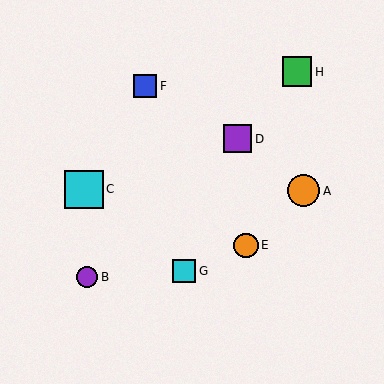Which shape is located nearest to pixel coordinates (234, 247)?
The orange circle (labeled E) at (246, 245) is nearest to that location.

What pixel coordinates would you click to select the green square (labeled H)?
Click at (297, 72) to select the green square H.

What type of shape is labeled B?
Shape B is a purple circle.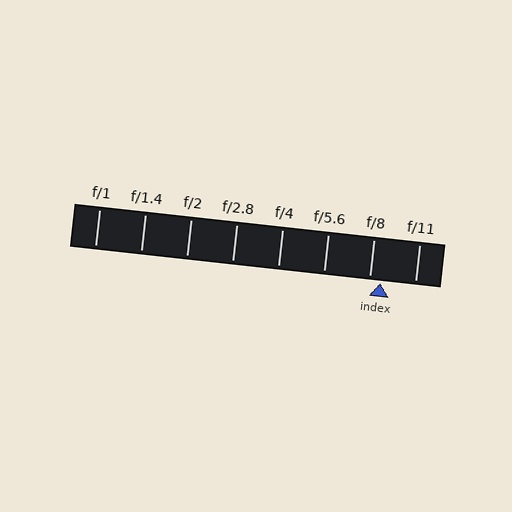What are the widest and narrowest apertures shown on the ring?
The widest aperture shown is f/1 and the narrowest is f/11.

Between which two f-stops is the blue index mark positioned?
The index mark is between f/8 and f/11.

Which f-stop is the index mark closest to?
The index mark is closest to f/8.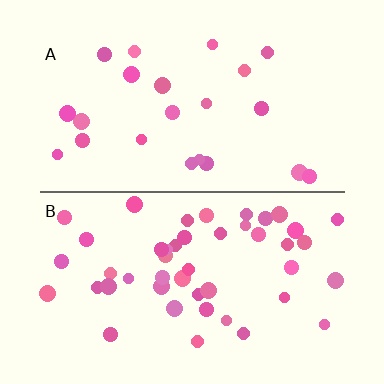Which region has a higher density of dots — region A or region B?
B (the bottom).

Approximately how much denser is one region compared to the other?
Approximately 2.1× — region B over region A.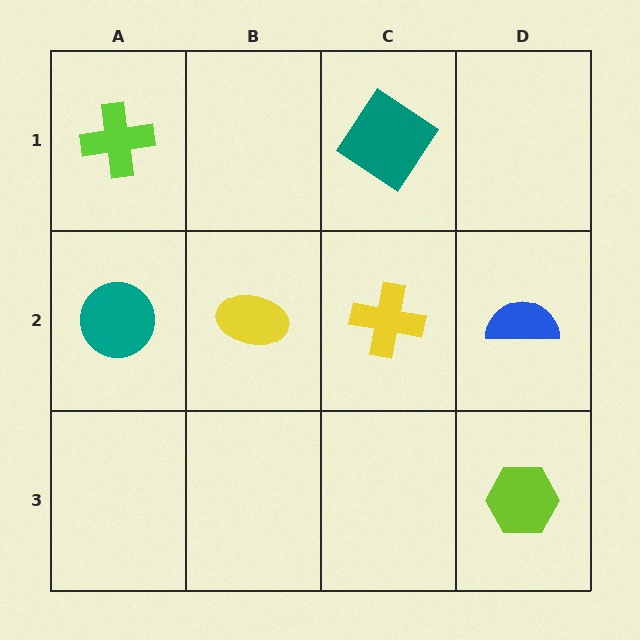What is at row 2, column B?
A yellow ellipse.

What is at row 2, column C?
A yellow cross.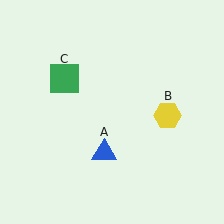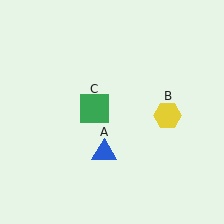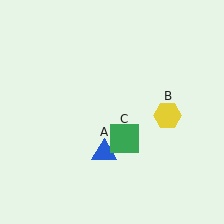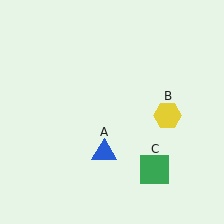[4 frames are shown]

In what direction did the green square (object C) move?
The green square (object C) moved down and to the right.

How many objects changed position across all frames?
1 object changed position: green square (object C).